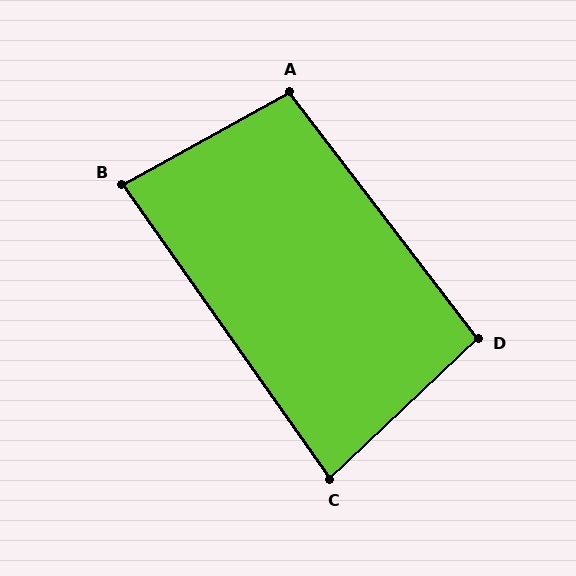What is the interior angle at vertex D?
Approximately 96 degrees (obtuse).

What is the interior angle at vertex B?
Approximately 84 degrees (acute).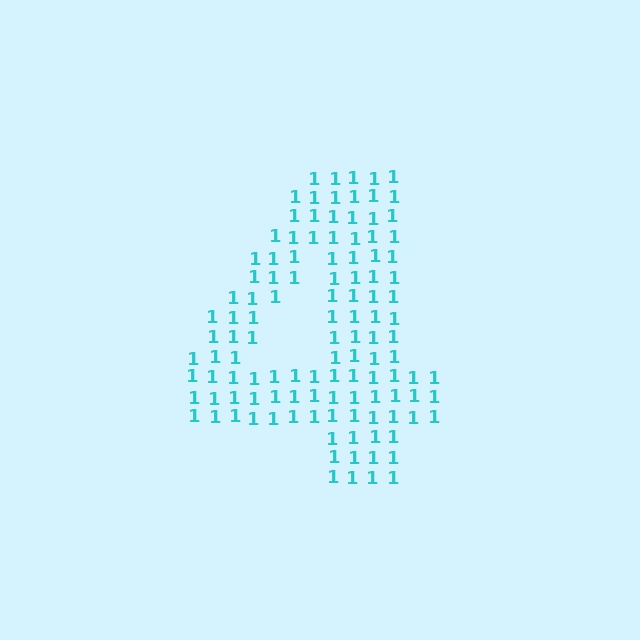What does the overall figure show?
The overall figure shows the digit 4.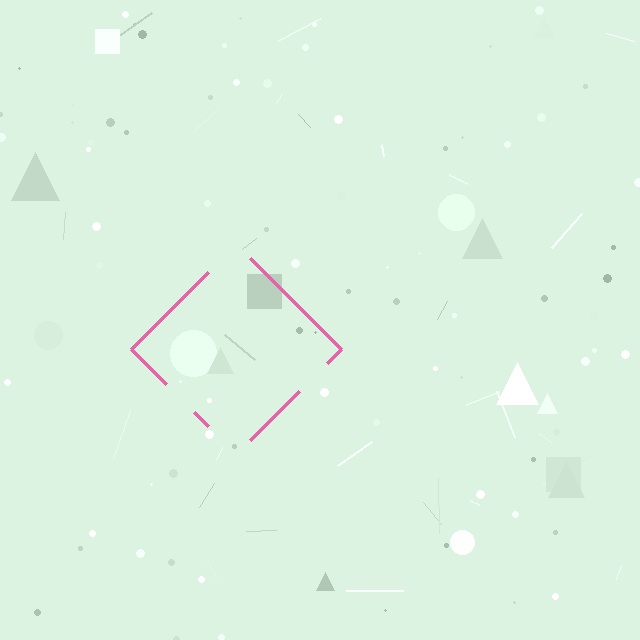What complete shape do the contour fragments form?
The contour fragments form a diamond.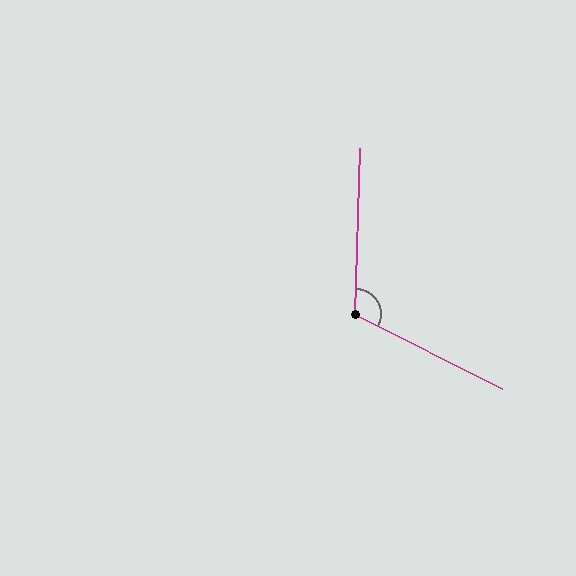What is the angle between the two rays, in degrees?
Approximately 115 degrees.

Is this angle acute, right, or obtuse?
It is obtuse.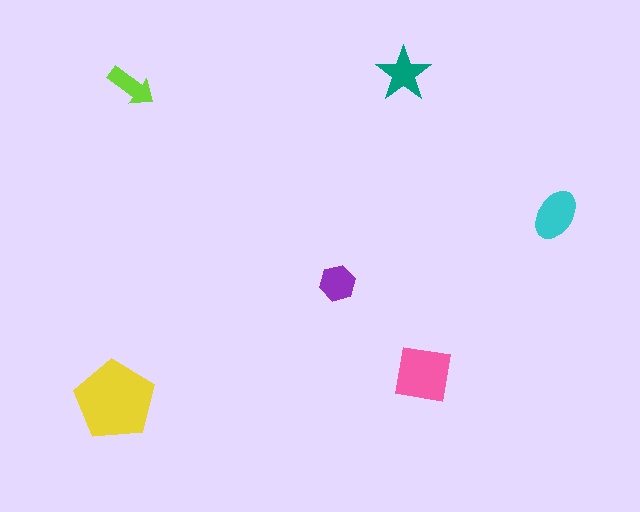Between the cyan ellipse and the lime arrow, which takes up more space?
The cyan ellipse.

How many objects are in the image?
There are 6 objects in the image.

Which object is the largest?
The yellow pentagon.